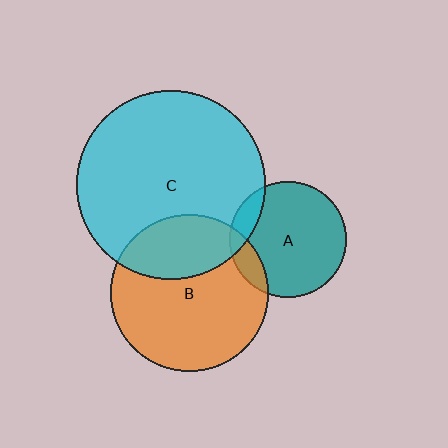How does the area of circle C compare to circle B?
Approximately 1.4 times.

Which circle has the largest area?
Circle C (cyan).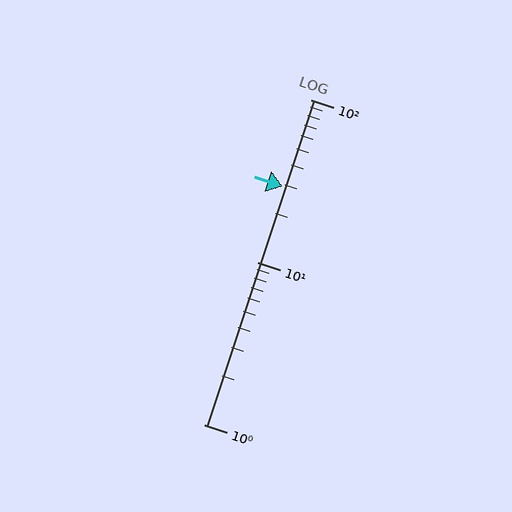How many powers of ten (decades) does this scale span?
The scale spans 2 decades, from 1 to 100.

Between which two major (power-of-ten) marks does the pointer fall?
The pointer is between 10 and 100.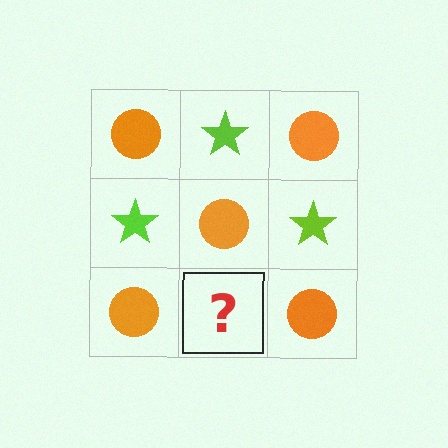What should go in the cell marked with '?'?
The missing cell should contain a lime star.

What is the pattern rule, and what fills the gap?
The rule is that it alternates orange circle and lime star in a checkerboard pattern. The gap should be filled with a lime star.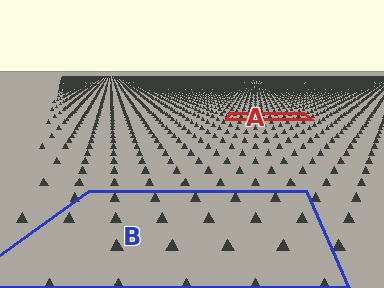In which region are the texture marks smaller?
The texture marks are smaller in region A, because it is farther away.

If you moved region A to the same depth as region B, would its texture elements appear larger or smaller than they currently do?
They would appear larger. At a closer depth, the same texture elements are projected at a bigger on-screen size.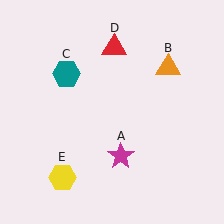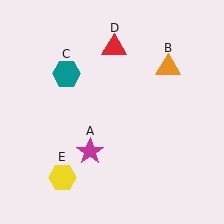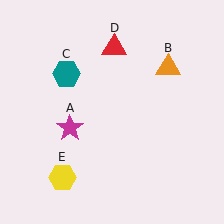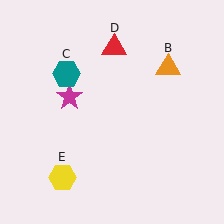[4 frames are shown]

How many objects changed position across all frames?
1 object changed position: magenta star (object A).